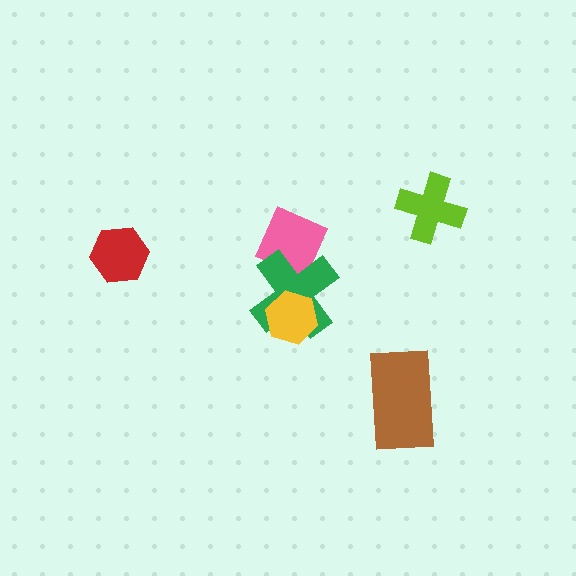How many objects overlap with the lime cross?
0 objects overlap with the lime cross.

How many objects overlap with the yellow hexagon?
1 object overlaps with the yellow hexagon.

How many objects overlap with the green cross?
2 objects overlap with the green cross.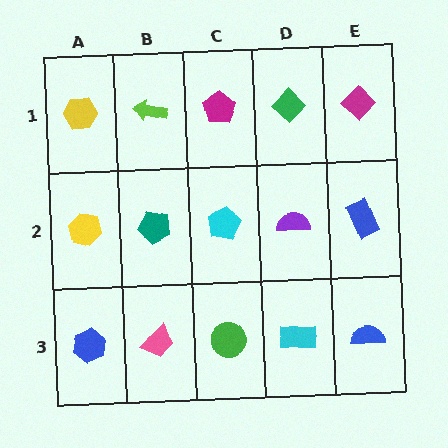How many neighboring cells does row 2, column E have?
3.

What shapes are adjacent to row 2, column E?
A magenta diamond (row 1, column E), a blue semicircle (row 3, column E), a purple semicircle (row 2, column D).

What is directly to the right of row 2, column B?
A cyan pentagon.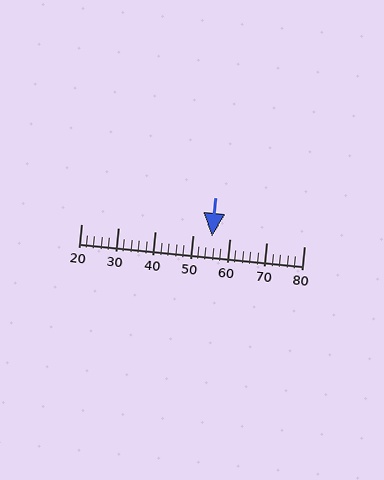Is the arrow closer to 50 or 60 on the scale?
The arrow is closer to 60.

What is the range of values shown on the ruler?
The ruler shows values from 20 to 80.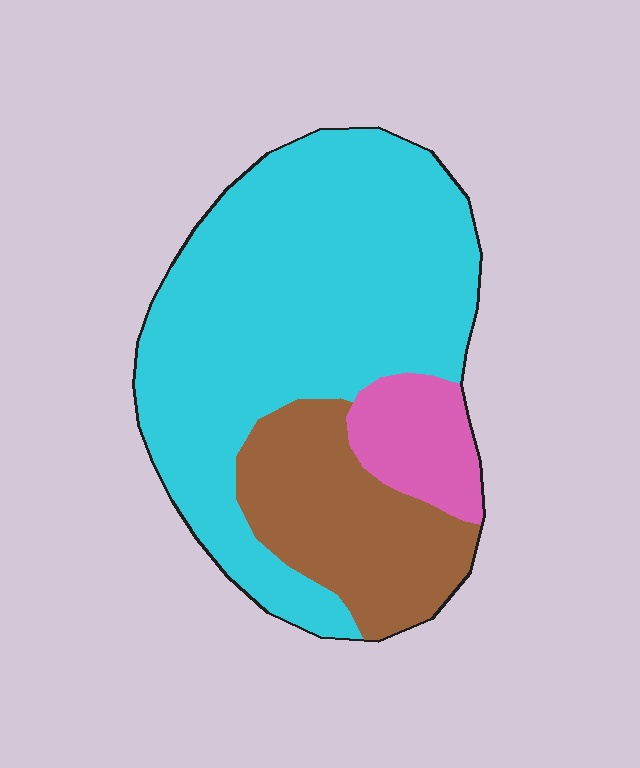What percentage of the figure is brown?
Brown takes up about one quarter (1/4) of the figure.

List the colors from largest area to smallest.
From largest to smallest: cyan, brown, pink.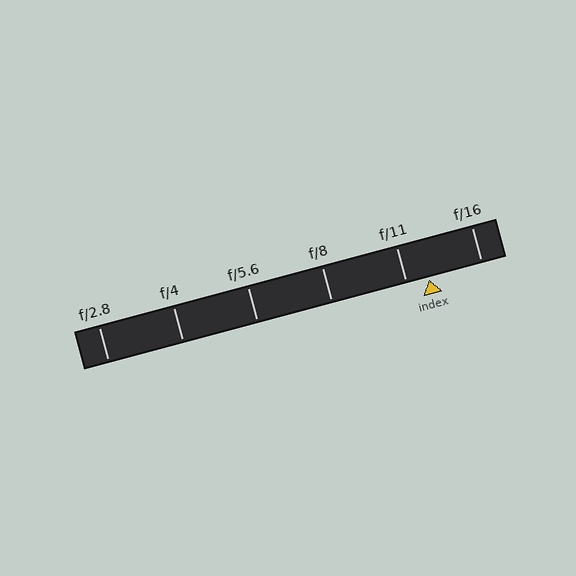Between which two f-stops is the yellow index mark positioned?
The index mark is between f/11 and f/16.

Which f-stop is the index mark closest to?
The index mark is closest to f/11.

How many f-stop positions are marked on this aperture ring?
There are 6 f-stop positions marked.